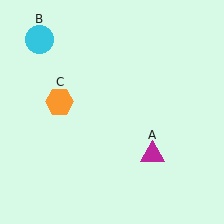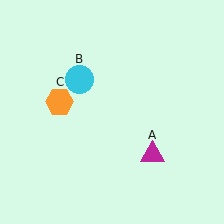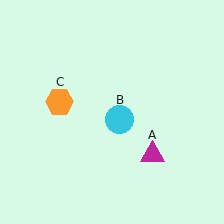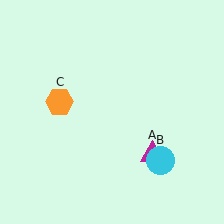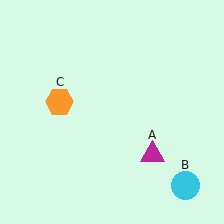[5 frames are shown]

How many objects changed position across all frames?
1 object changed position: cyan circle (object B).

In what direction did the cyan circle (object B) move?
The cyan circle (object B) moved down and to the right.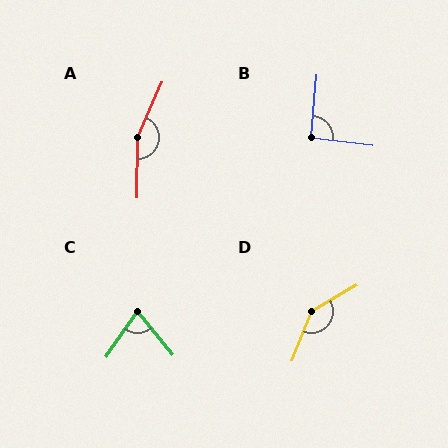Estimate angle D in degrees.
Approximately 142 degrees.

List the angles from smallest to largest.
C (75°), B (92°), D (142°), A (156°).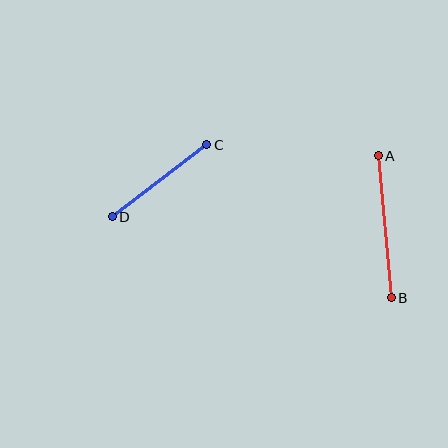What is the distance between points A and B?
The distance is approximately 143 pixels.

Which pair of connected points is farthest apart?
Points A and B are farthest apart.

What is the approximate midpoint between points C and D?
The midpoint is at approximately (159, 181) pixels.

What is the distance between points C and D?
The distance is approximately 119 pixels.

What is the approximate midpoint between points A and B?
The midpoint is at approximately (385, 227) pixels.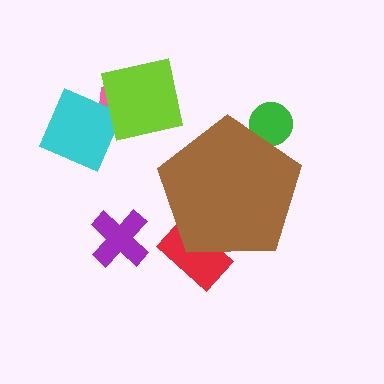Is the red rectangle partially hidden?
Yes, the red rectangle is partially hidden behind the brown pentagon.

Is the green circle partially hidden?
Yes, the green circle is partially hidden behind the brown pentagon.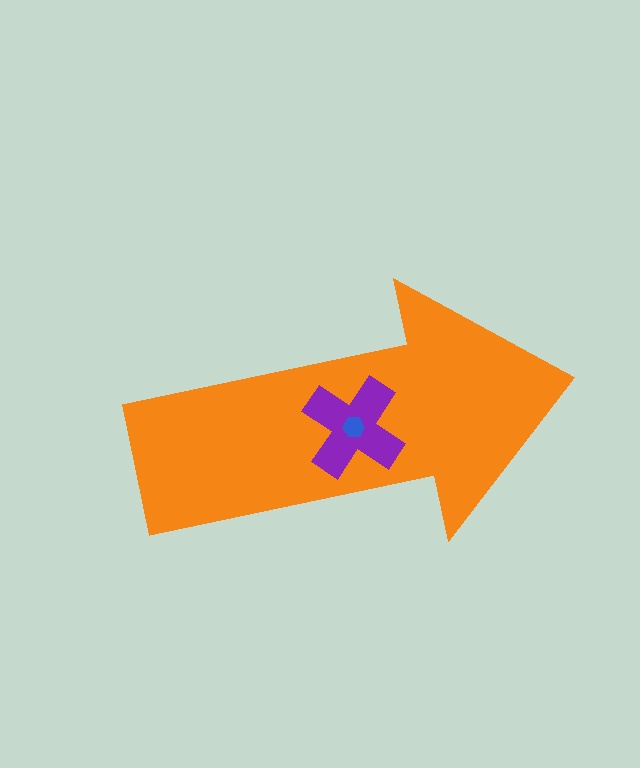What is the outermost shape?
The orange arrow.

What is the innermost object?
The blue hexagon.